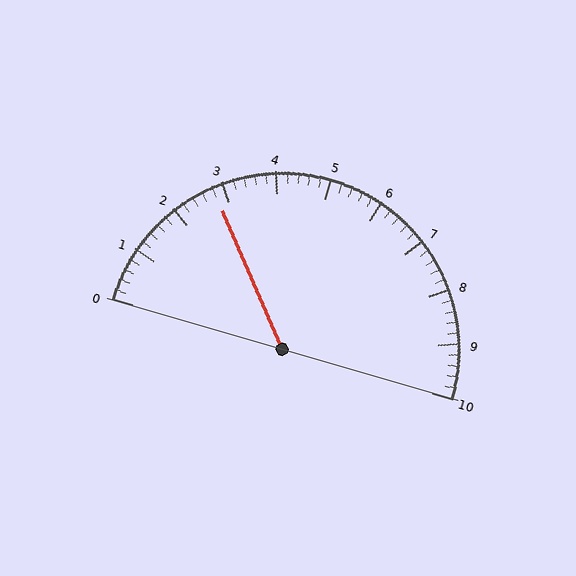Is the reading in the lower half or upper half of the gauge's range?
The reading is in the lower half of the range (0 to 10).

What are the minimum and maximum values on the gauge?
The gauge ranges from 0 to 10.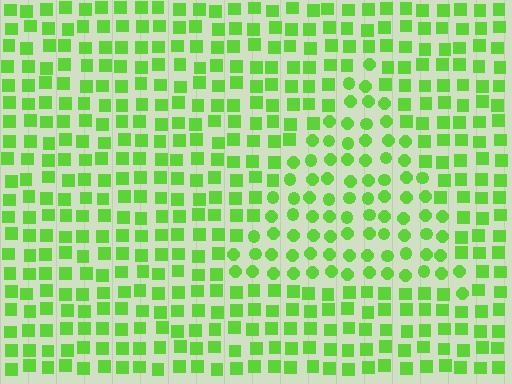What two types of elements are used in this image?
The image uses circles inside the triangle region and squares outside it.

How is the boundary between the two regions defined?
The boundary is defined by a change in element shape: circles inside vs. squares outside. All elements share the same color and spacing.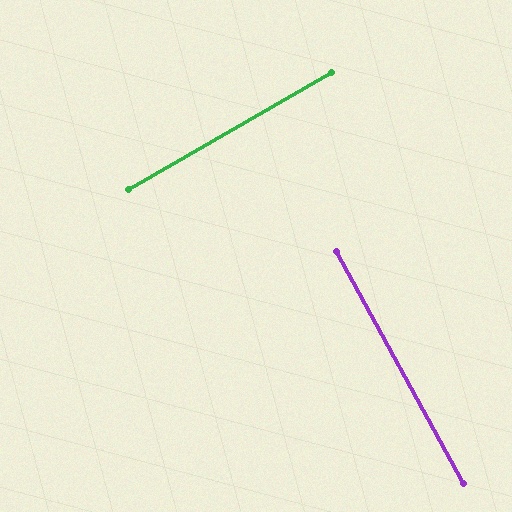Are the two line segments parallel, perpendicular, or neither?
Perpendicular — they meet at approximately 89°.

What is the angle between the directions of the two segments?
Approximately 89 degrees.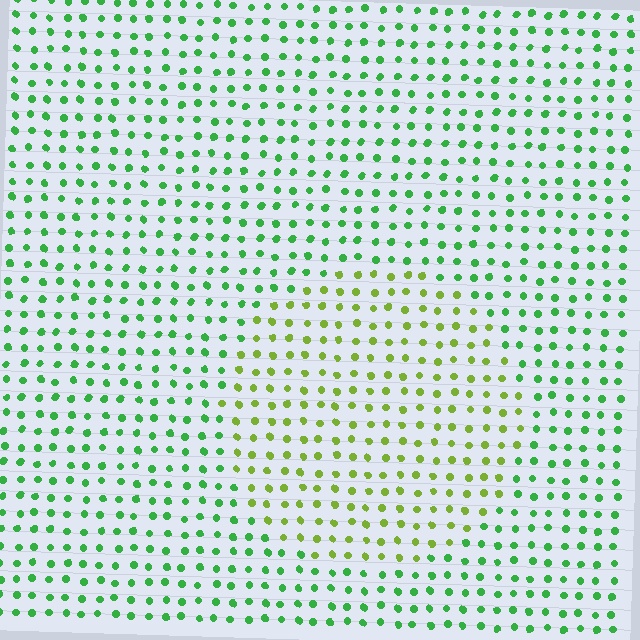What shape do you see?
I see a circle.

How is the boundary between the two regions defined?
The boundary is defined purely by a slight shift in hue (about 40 degrees). Spacing, size, and orientation are identical on both sides.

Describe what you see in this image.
The image is filled with small green elements in a uniform arrangement. A circle-shaped region is visible where the elements are tinted to a slightly different hue, forming a subtle color boundary.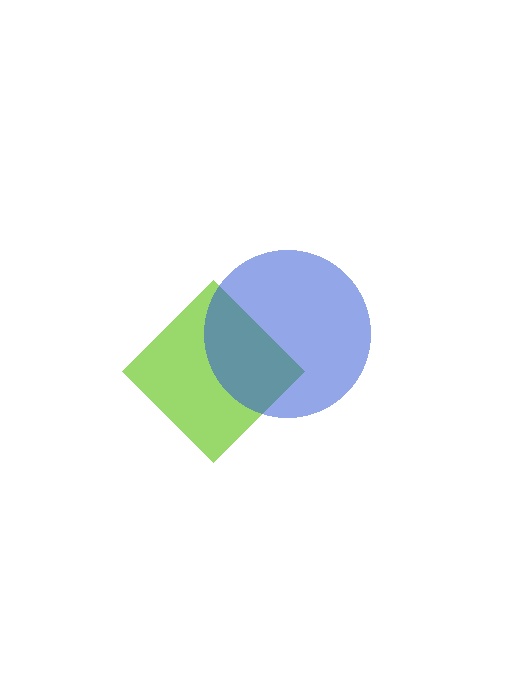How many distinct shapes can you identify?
There are 2 distinct shapes: a lime diamond, a blue circle.